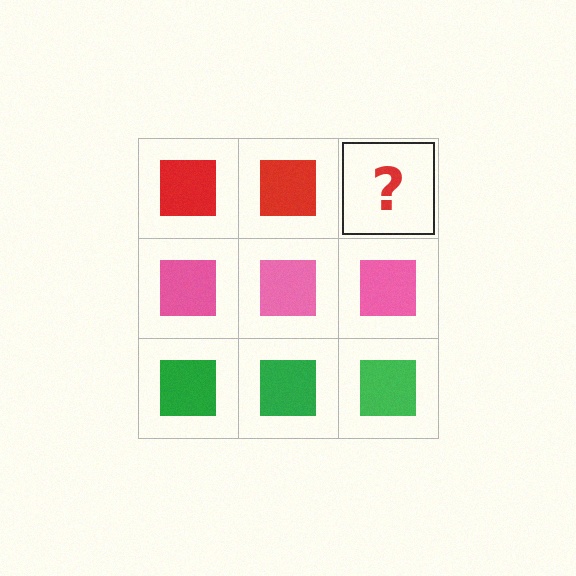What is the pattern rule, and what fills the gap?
The rule is that each row has a consistent color. The gap should be filled with a red square.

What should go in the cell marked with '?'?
The missing cell should contain a red square.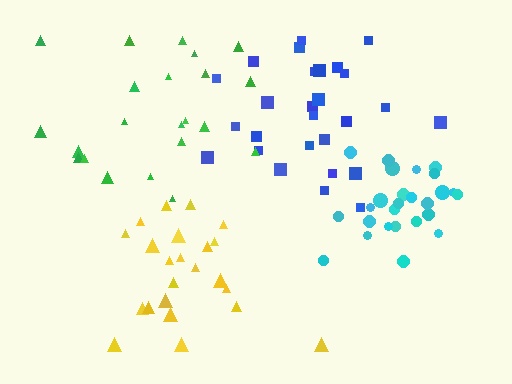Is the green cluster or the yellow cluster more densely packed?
Yellow.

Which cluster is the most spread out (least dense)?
Green.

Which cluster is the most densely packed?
Cyan.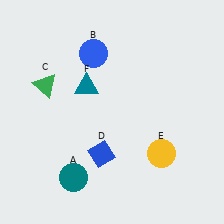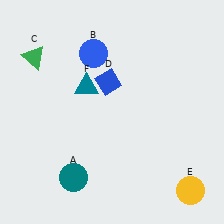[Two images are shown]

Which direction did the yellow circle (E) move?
The yellow circle (E) moved down.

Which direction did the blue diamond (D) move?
The blue diamond (D) moved up.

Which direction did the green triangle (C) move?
The green triangle (C) moved up.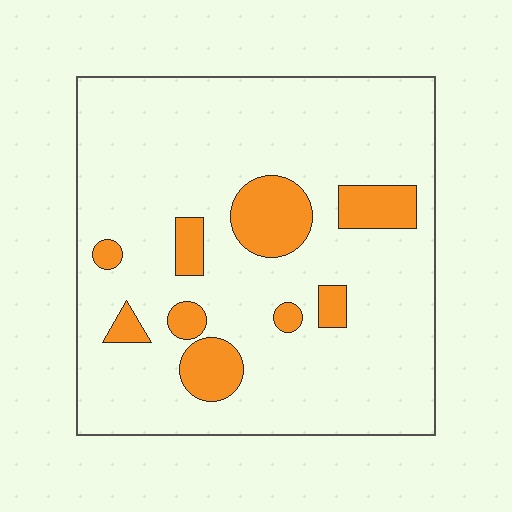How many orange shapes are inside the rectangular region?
9.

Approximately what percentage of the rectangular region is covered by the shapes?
Approximately 15%.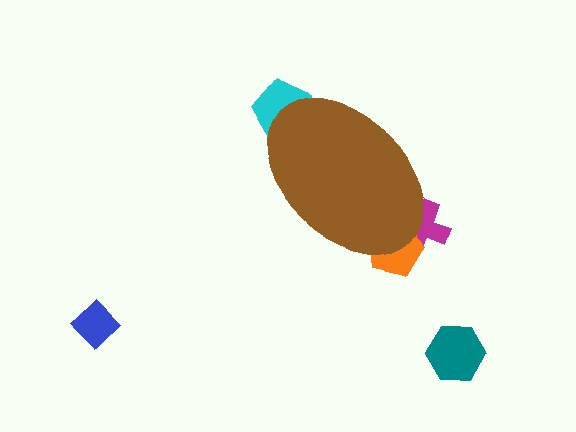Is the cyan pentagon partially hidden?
Yes, the cyan pentagon is partially hidden behind the brown ellipse.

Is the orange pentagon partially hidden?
Yes, the orange pentagon is partially hidden behind the brown ellipse.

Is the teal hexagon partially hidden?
No, the teal hexagon is fully visible.